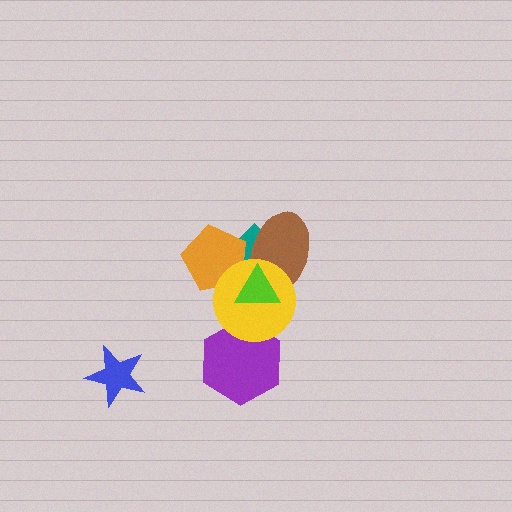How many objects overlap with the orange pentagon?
4 objects overlap with the orange pentagon.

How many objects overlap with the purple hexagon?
1 object overlaps with the purple hexagon.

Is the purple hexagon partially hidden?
Yes, it is partially covered by another shape.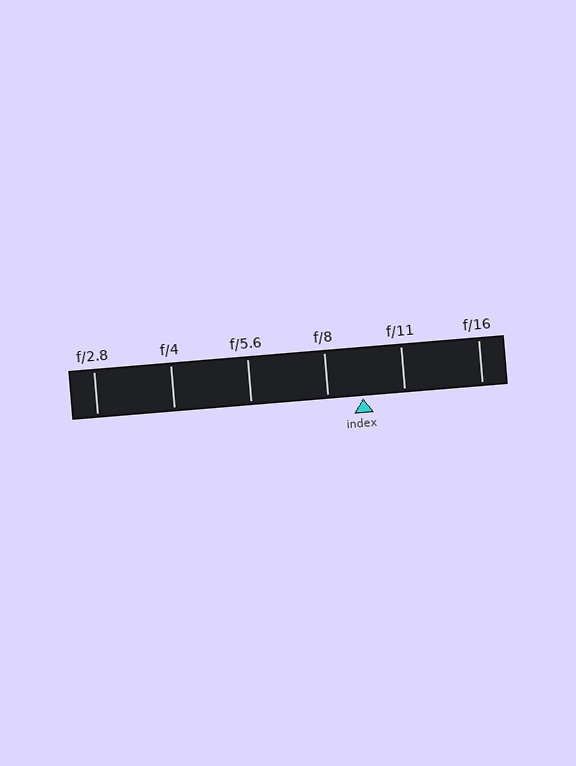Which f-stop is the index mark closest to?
The index mark is closest to f/8.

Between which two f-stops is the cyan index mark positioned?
The index mark is between f/8 and f/11.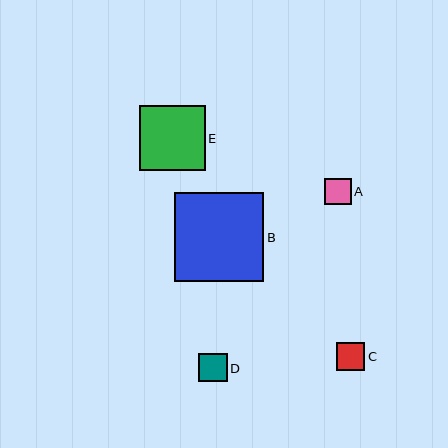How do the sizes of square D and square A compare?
Square D and square A are approximately the same size.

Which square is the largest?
Square B is the largest with a size of approximately 89 pixels.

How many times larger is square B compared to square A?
Square B is approximately 3.4 times the size of square A.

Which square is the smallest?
Square A is the smallest with a size of approximately 26 pixels.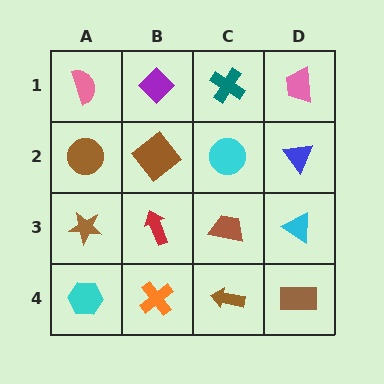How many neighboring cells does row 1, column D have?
2.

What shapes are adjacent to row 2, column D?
A pink trapezoid (row 1, column D), a cyan triangle (row 3, column D), a cyan circle (row 2, column C).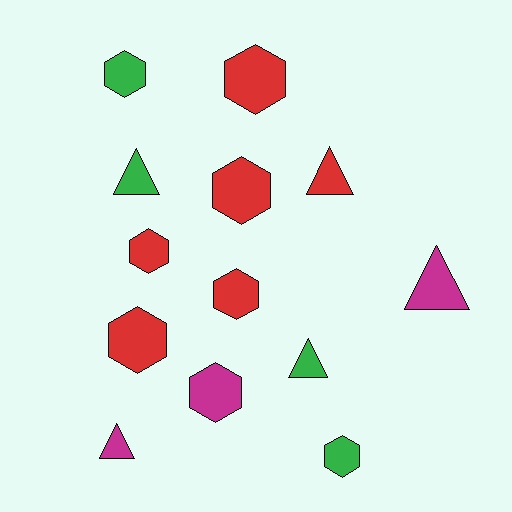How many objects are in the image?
There are 13 objects.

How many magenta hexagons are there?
There is 1 magenta hexagon.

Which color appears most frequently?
Red, with 6 objects.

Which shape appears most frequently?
Hexagon, with 8 objects.